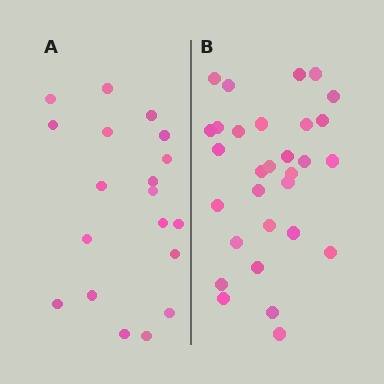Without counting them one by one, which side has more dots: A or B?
Region B (the right region) has more dots.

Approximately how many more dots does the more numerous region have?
Region B has roughly 12 or so more dots than region A.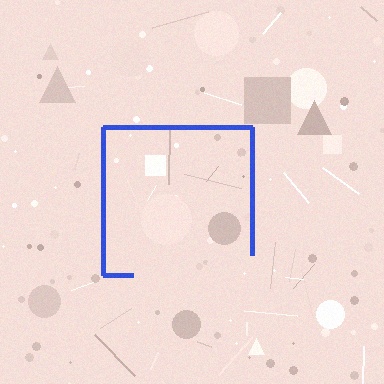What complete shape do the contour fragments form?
The contour fragments form a square.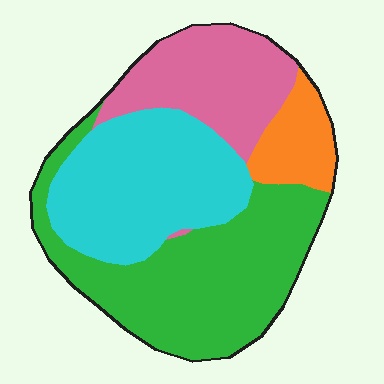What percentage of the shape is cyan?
Cyan covers 31% of the shape.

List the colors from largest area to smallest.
From largest to smallest: green, cyan, pink, orange.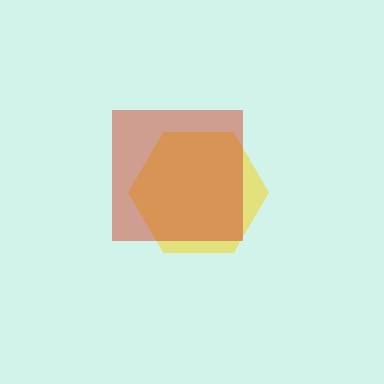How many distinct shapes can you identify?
There are 2 distinct shapes: a yellow hexagon, a red square.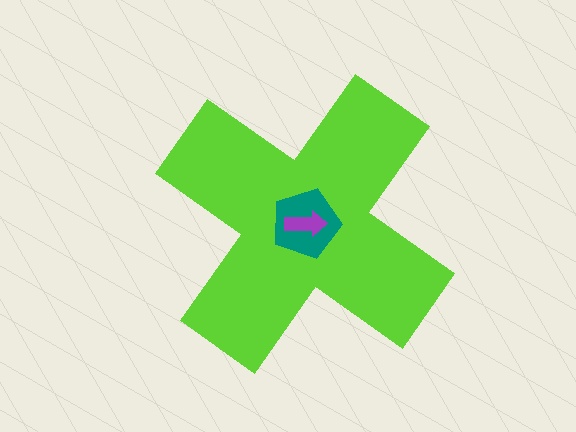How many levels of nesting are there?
3.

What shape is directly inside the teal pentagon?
The purple arrow.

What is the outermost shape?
The lime cross.